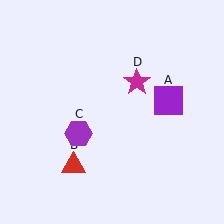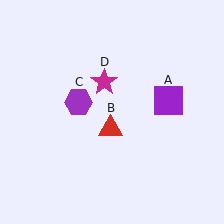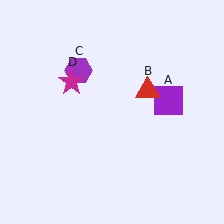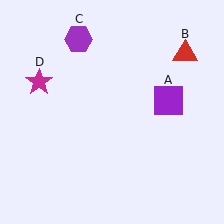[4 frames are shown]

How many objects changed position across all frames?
3 objects changed position: red triangle (object B), purple hexagon (object C), magenta star (object D).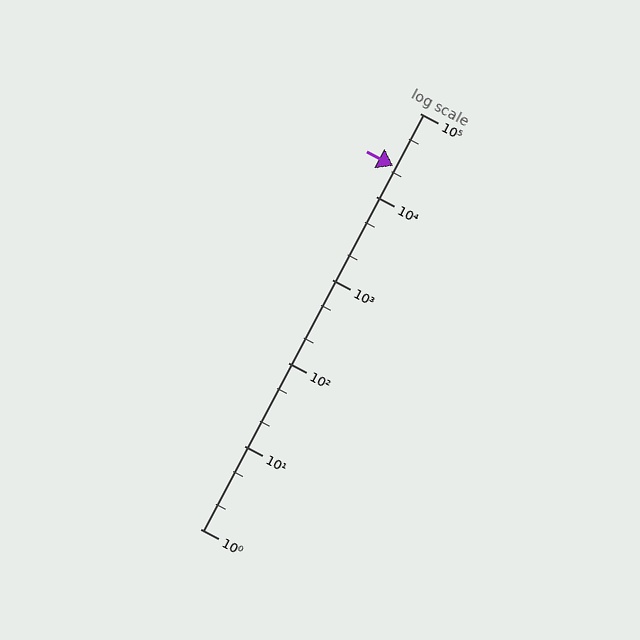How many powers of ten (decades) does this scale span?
The scale spans 5 decades, from 1 to 100000.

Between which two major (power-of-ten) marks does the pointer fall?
The pointer is between 10000 and 100000.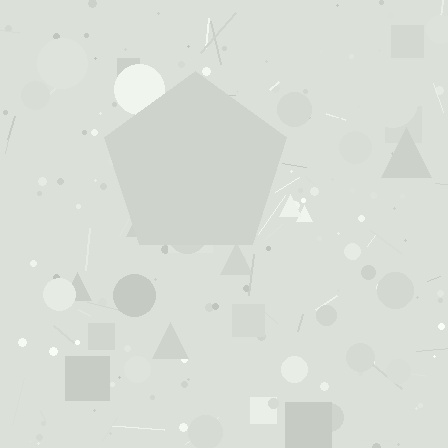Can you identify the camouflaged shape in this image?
The camouflaged shape is a pentagon.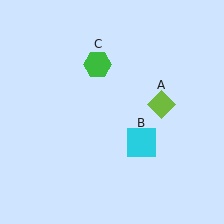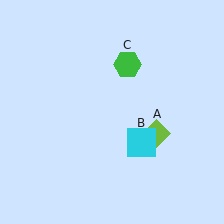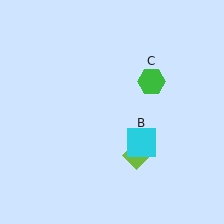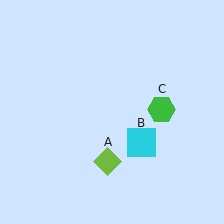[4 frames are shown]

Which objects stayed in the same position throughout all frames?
Cyan square (object B) remained stationary.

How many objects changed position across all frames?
2 objects changed position: lime diamond (object A), green hexagon (object C).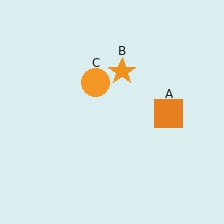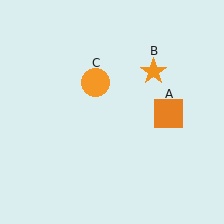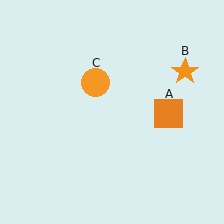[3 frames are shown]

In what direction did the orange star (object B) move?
The orange star (object B) moved right.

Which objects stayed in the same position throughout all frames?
Orange square (object A) and orange circle (object C) remained stationary.